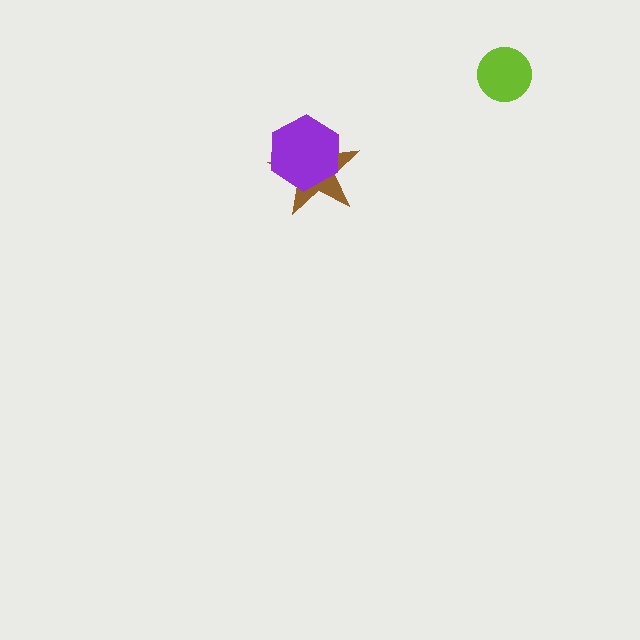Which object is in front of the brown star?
The purple hexagon is in front of the brown star.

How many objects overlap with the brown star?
1 object overlaps with the brown star.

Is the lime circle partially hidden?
No, no other shape covers it.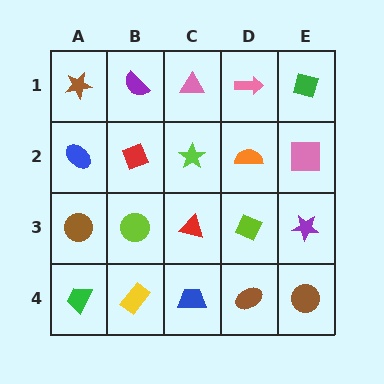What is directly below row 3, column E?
A brown circle.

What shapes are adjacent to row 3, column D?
An orange semicircle (row 2, column D), a brown ellipse (row 4, column D), a red triangle (row 3, column C), a purple star (row 3, column E).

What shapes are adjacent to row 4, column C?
A red triangle (row 3, column C), a yellow rectangle (row 4, column B), a brown ellipse (row 4, column D).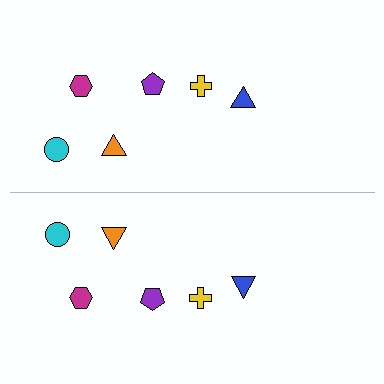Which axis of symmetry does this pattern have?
The pattern has a horizontal axis of symmetry running through the center of the image.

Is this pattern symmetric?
Yes, this pattern has bilateral (reflection) symmetry.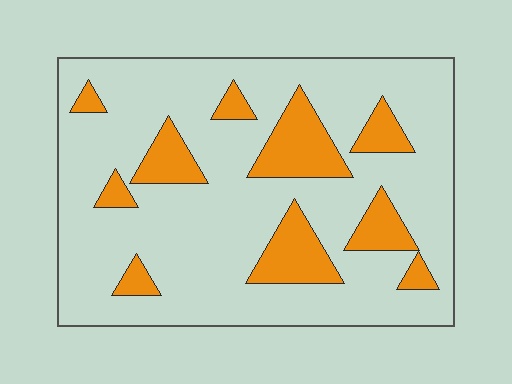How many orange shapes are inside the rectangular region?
10.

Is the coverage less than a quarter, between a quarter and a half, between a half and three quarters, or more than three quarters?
Less than a quarter.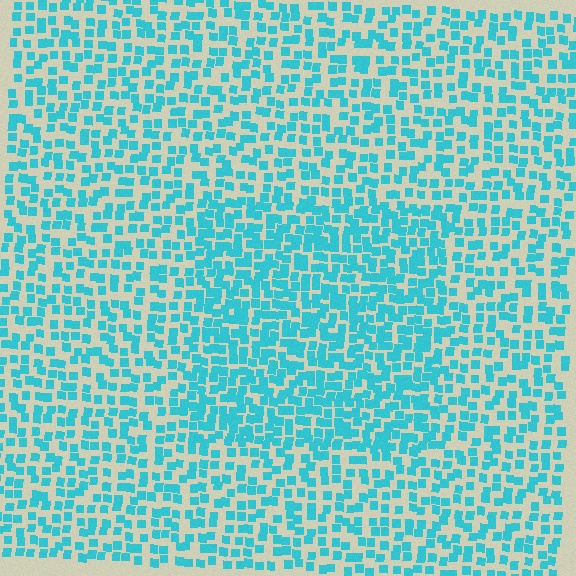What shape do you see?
I see a rectangle.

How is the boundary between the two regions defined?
The boundary is defined by a change in element density (approximately 1.6x ratio). All elements are the same color, size, and shape.